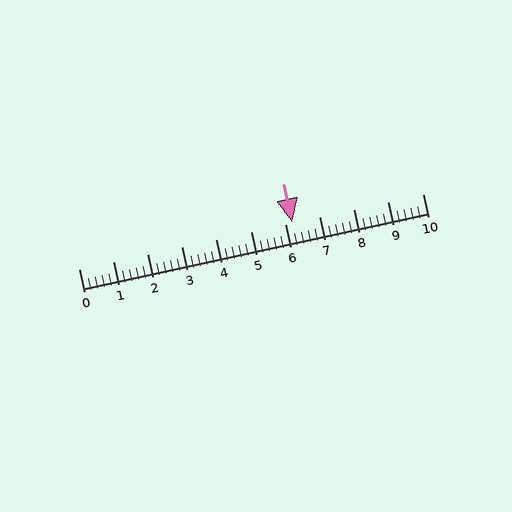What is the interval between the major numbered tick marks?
The major tick marks are spaced 1 units apart.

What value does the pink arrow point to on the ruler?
The pink arrow points to approximately 6.2.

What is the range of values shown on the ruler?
The ruler shows values from 0 to 10.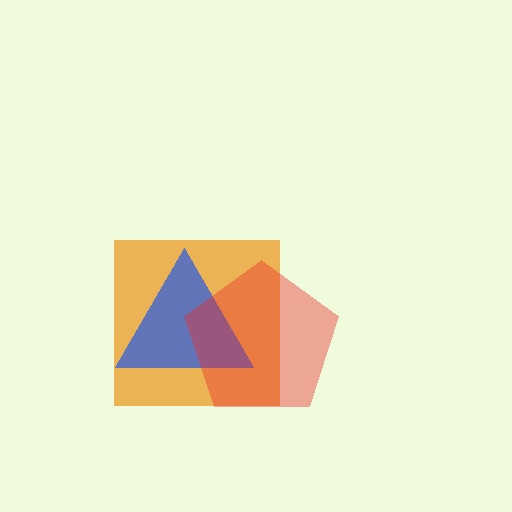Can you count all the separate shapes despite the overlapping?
Yes, there are 3 separate shapes.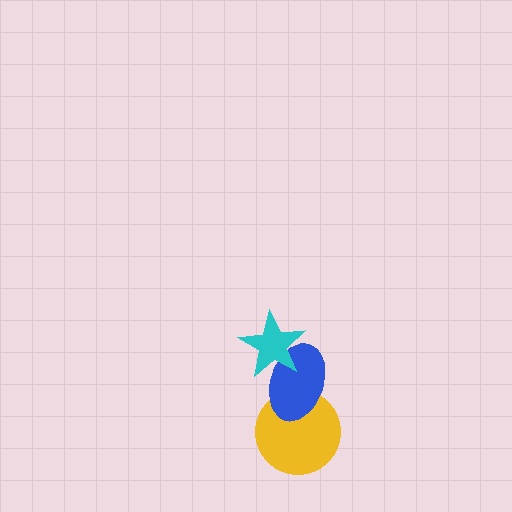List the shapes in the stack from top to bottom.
From top to bottom: the cyan star, the blue ellipse, the yellow circle.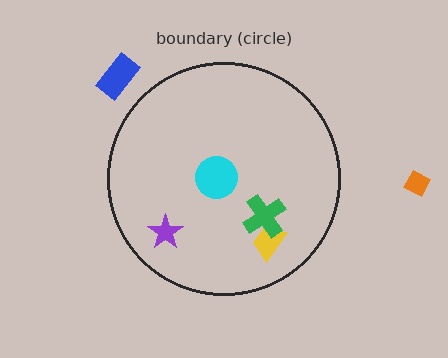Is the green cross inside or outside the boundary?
Inside.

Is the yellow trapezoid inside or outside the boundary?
Inside.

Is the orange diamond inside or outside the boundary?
Outside.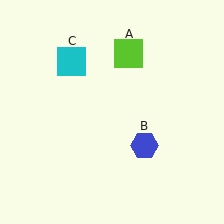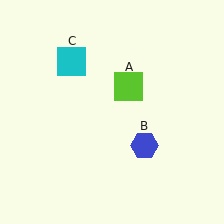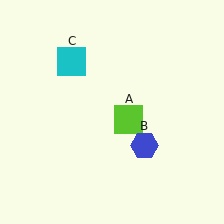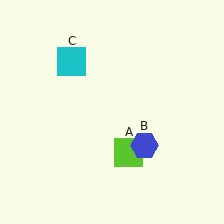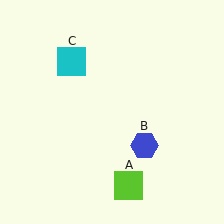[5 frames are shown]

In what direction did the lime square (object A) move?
The lime square (object A) moved down.